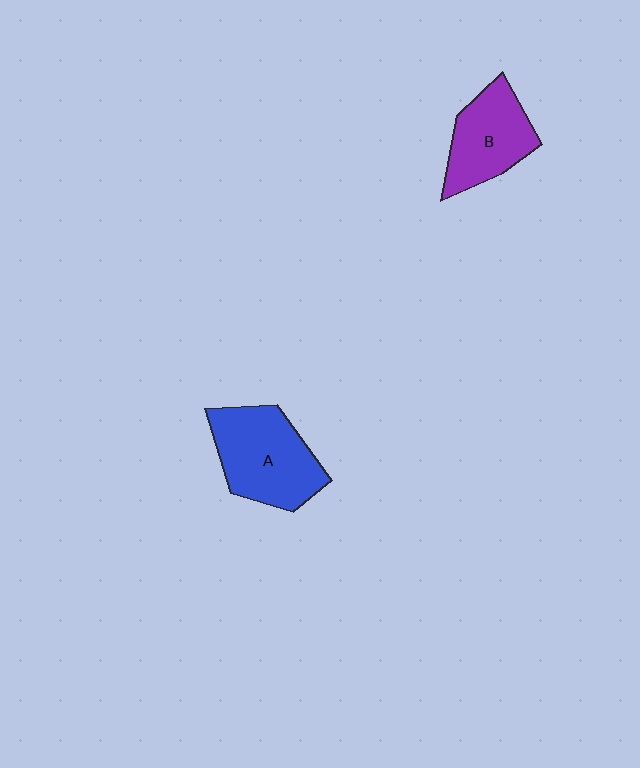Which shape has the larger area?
Shape A (blue).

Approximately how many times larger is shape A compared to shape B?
Approximately 1.3 times.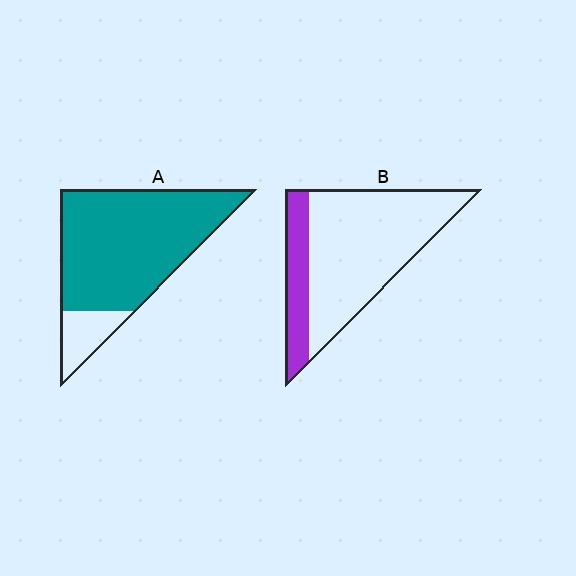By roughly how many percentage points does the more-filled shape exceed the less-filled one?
By roughly 60 percentage points (A over B).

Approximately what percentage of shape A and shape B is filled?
A is approximately 85% and B is approximately 25%.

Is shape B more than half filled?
No.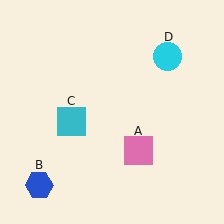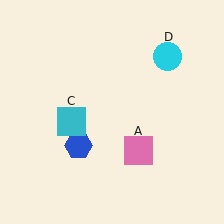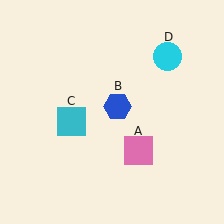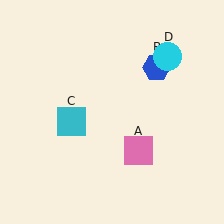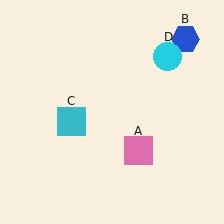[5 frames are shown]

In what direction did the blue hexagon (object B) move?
The blue hexagon (object B) moved up and to the right.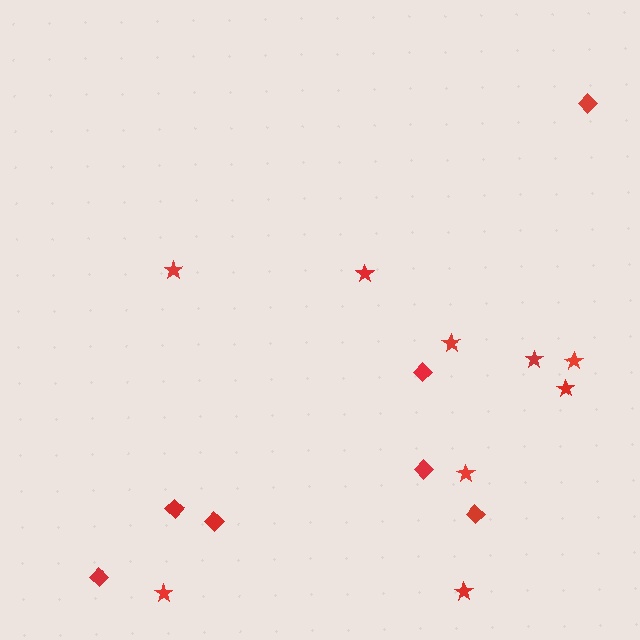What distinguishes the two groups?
There are 2 groups: one group of diamonds (7) and one group of stars (9).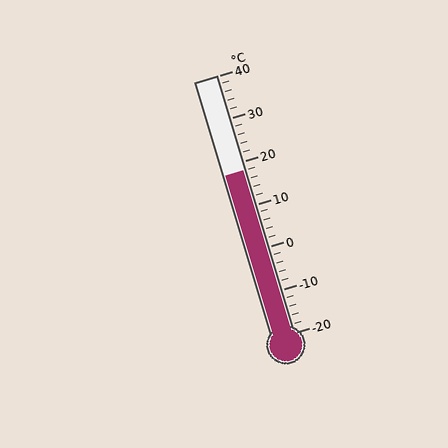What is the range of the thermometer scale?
The thermometer scale ranges from -20°C to 40°C.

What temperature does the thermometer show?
The thermometer shows approximately 18°C.